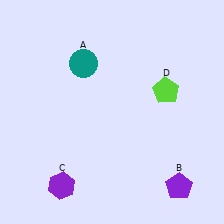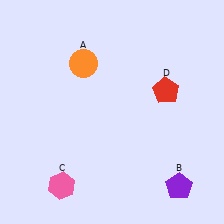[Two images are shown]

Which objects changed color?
A changed from teal to orange. C changed from purple to pink. D changed from lime to red.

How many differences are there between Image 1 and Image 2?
There are 3 differences between the two images.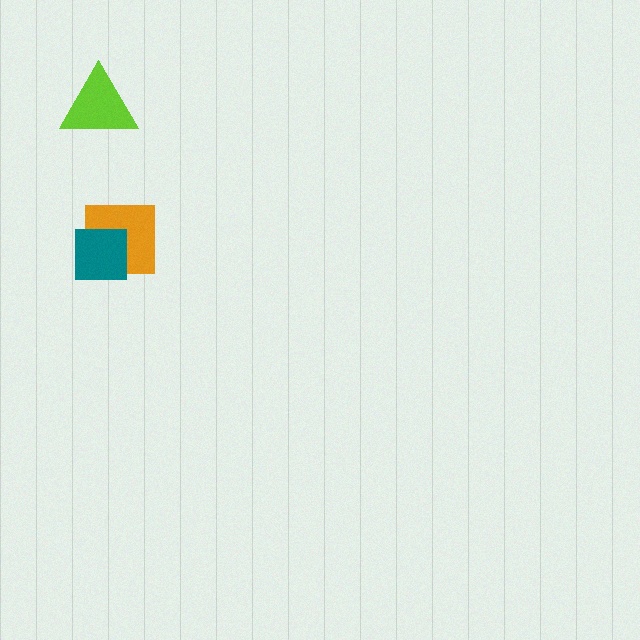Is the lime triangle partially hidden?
No, no other shape covers it.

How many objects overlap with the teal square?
1 object overlaps with the teal square.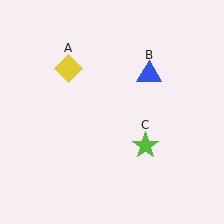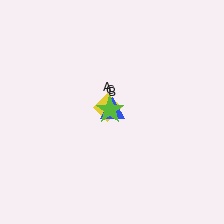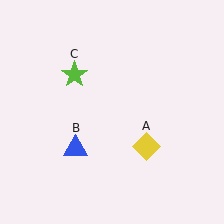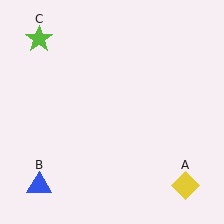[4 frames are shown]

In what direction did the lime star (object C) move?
The lime star (object C) moved up and to the left.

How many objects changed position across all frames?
3 objects changed position: yellow diamond (object A), blue triangle (object B), lime star (object C).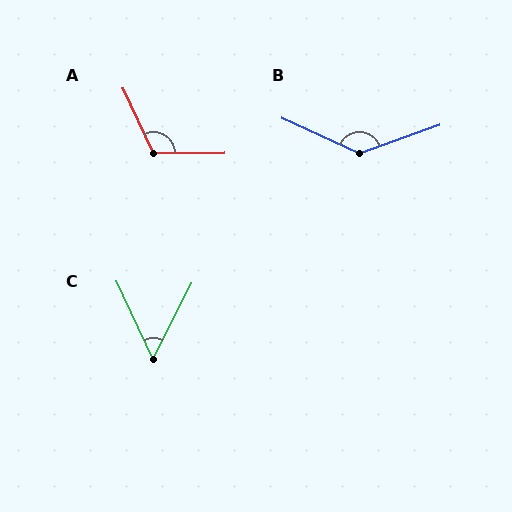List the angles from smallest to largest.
C (52°), A (114°), B (135°).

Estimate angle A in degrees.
Approximately 114 degrees.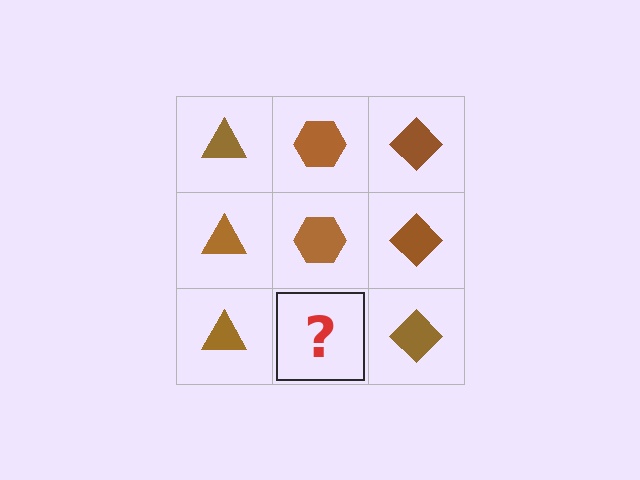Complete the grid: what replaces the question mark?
The question mark should be replaced with a brown hexagon.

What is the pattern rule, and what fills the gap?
The rule is that each column has a consistent shape. The gap should be filled with a brown hexagon.